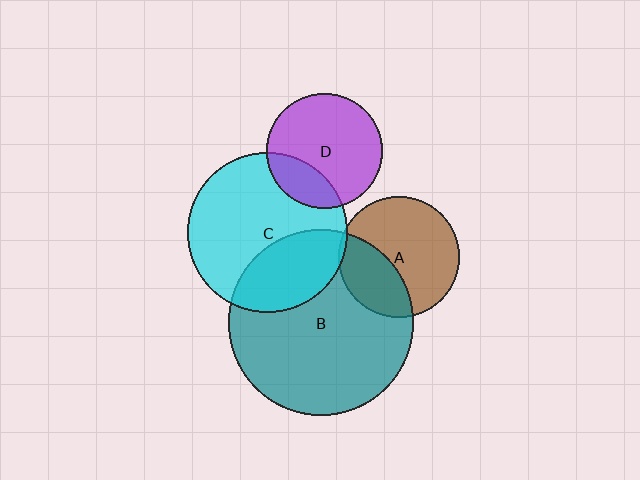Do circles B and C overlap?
Yes.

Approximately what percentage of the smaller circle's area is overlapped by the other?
Approximately 30%.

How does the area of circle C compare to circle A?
Approximately 1.7 times.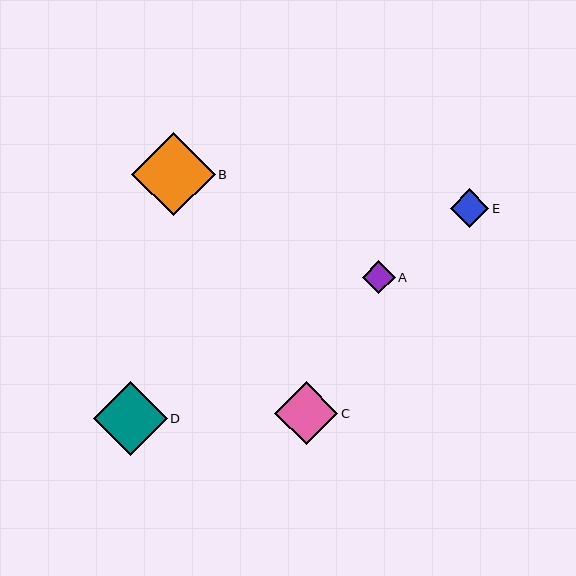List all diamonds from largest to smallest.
From largest to smallest: B, D, C, E, A.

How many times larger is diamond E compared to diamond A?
Diamond E is approximately 1.2 times the size of diamond A.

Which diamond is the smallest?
Diamond A is the smallest with a size of approximately 32 pixels.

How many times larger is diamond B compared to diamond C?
Diamond B is approximately 1.3 times the size of diamond C.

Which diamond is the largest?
Diamond B is the largest with a size of approximately 83 pixels.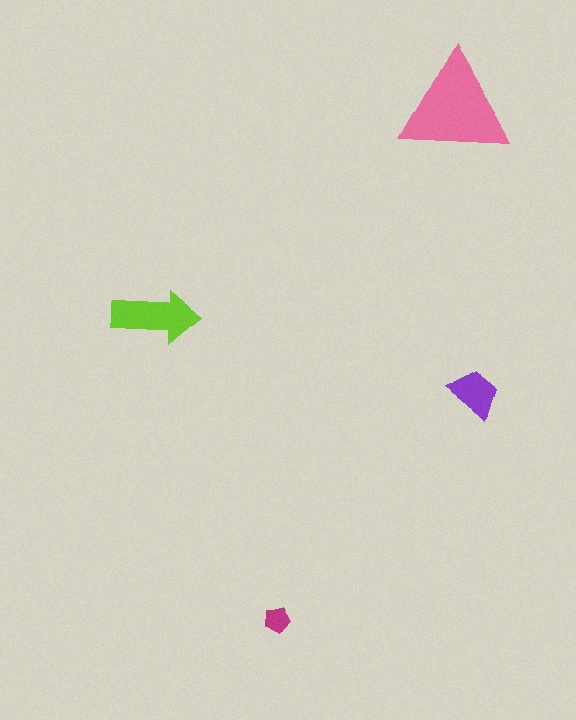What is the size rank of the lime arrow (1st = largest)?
2nd.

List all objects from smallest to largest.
The magenta pentagon, the purple trapezoid, the lime arrow, the pink triangle.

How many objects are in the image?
There are 4 objects in the image.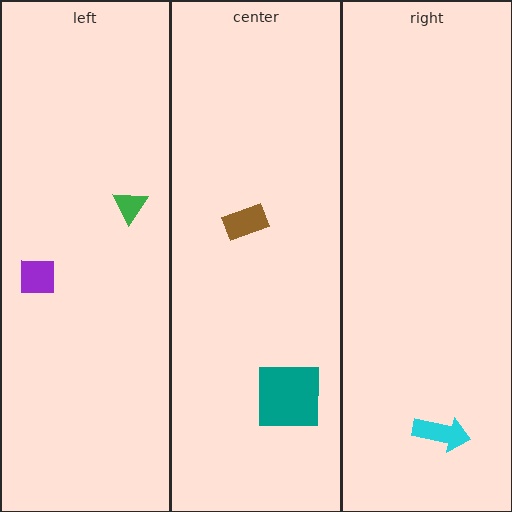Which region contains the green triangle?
The left region.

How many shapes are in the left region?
2.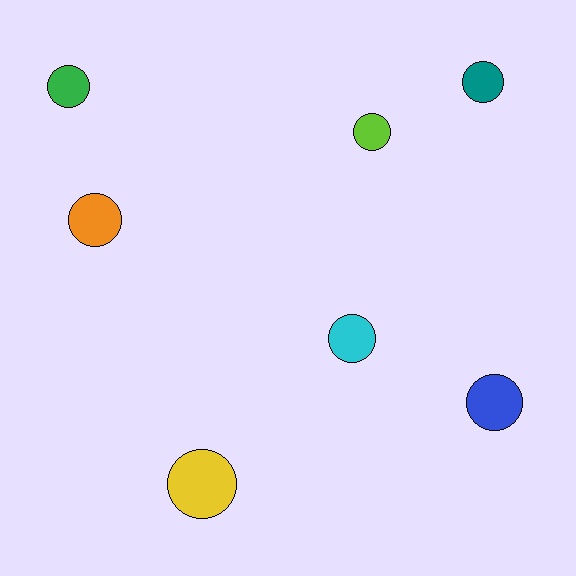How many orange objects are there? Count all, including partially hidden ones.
There is 1 orange object.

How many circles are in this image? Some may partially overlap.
There are 7 circles.